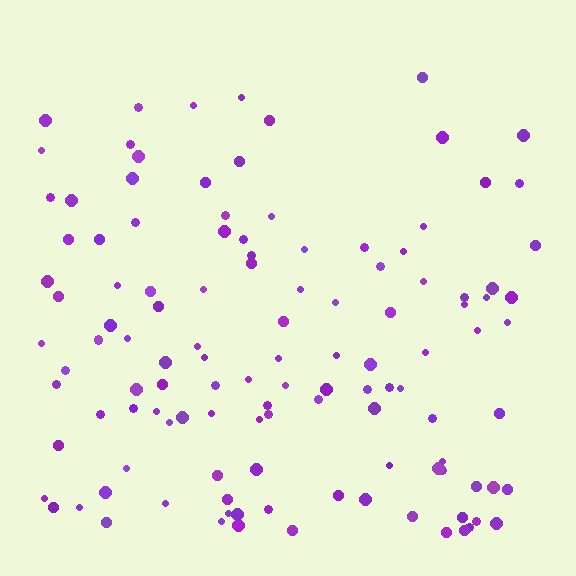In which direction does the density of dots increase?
From top to bottom, with the bottom side densest.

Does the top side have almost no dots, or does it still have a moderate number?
Still a moderate number, just noticeably fewer than the bottom.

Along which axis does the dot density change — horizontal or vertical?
Vertical.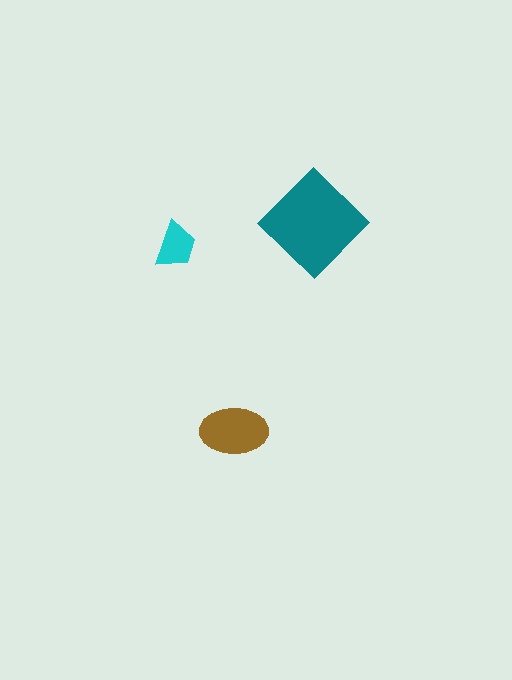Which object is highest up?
The teal diamond is topmost.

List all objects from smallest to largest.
The cyan trapezoid, the brown ellipse, the teal diamond.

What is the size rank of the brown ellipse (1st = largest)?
2nd.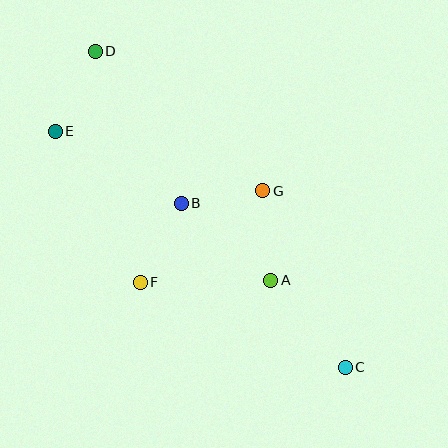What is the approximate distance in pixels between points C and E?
The distance between C and E is approximately 374 pixels.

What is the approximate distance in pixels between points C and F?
The distance between C and F is approximately 222 pixels.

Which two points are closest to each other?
Points B and G are closest to each other.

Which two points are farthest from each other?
Points C and D are farthest from each other.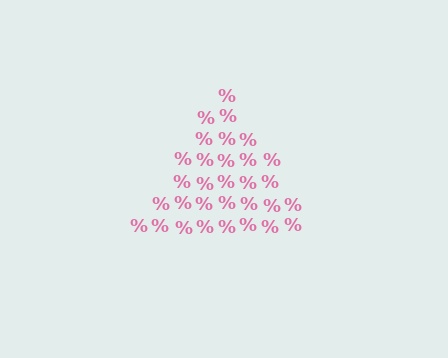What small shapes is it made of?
It is made of small percent signs.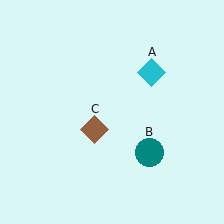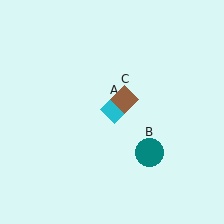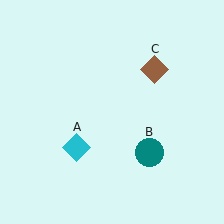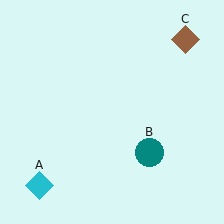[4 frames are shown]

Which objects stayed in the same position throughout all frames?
Teal circle (object B) remained stationary.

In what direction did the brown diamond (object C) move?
The brown diamond (object C) moved up and to the right.